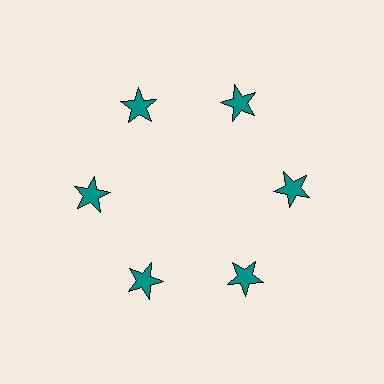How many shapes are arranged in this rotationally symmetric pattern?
There are 6 shapes, arranged in 6 groups of 1.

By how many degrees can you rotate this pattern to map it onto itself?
The pattern maps onto itself every 60 degrees of rotation.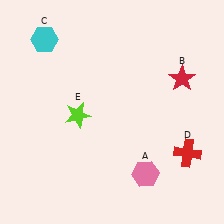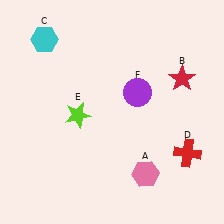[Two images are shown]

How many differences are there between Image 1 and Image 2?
There is 1 difference between the two images.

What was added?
A purple circle (F) was added in Image 2.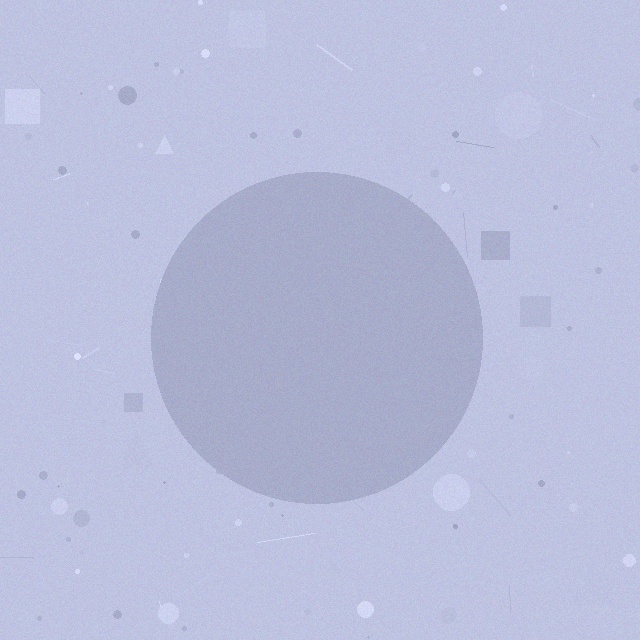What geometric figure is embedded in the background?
A circle is embedded in the background.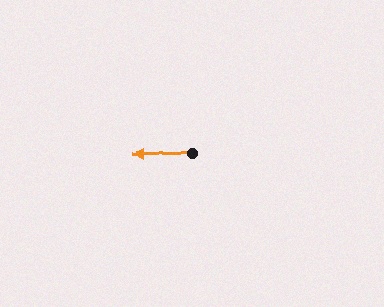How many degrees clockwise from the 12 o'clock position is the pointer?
Approximately 272 degrees.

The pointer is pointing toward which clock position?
Roughly 9 o'clock.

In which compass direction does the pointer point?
West.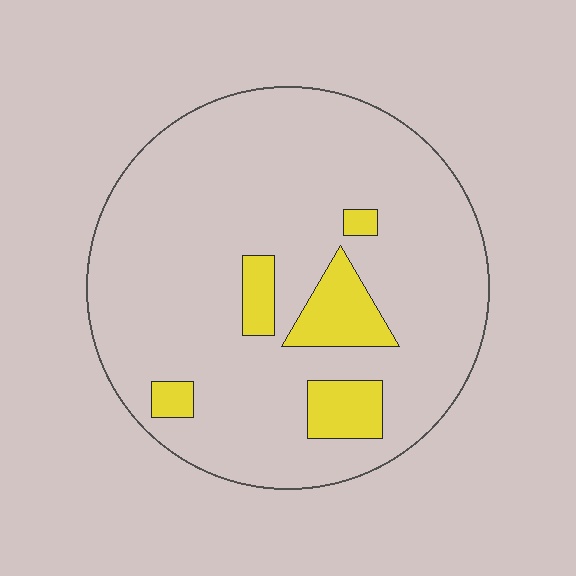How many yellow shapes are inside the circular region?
5.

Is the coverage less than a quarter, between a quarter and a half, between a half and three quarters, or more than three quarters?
Less than a quarter.